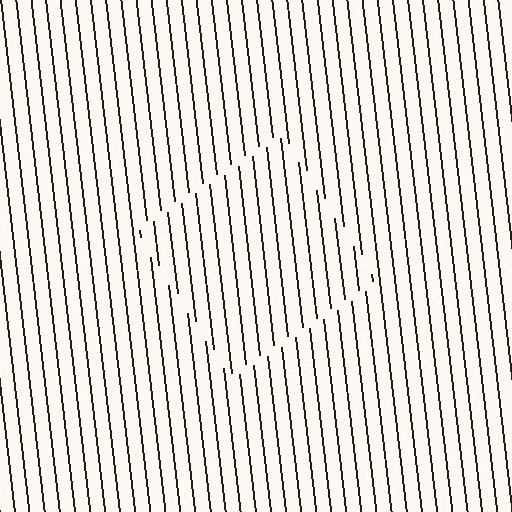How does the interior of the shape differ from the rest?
The interior of the shape contains the same grating, shifted by half a period — the contour is defined by the phase discontinuity where line-ends from the inner and outer gratings abut.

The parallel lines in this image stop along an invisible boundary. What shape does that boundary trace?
An illusory square. The interior of the shape contains the same grating, shifted by half a period — the contour is defined by the phase discontinuity where line-ends from the inner and outer gratings abut.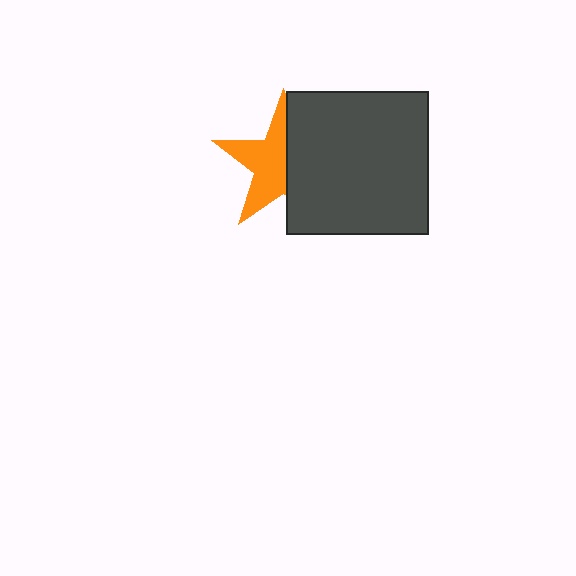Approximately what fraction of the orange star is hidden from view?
Roughly 46% of the orange star is hidden behind the dark gray square.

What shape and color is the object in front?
The object in front is a dark gray square.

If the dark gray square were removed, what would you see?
You would see the complete orange star.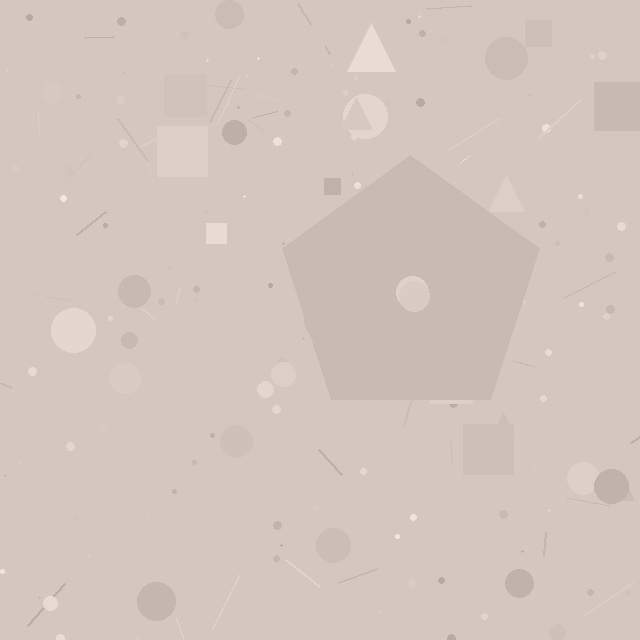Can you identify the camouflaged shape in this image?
The camouflaged shape is a pentagon.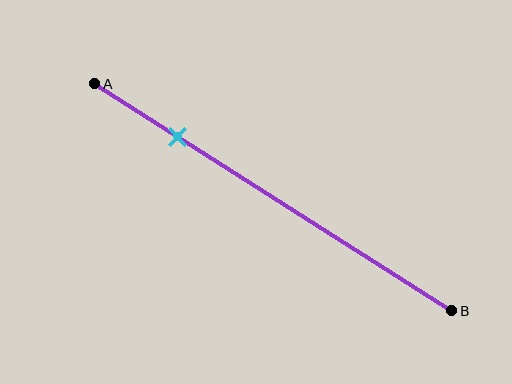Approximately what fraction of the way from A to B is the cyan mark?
The cyan mark is approximately 25% of the way from A to B.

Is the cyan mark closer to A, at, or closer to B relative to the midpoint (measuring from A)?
The cyan mark is closer to point A than the midpoint of segment AB.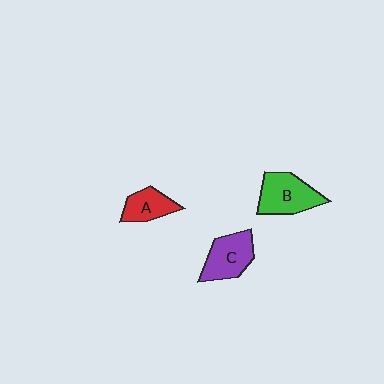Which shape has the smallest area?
Shape A (red).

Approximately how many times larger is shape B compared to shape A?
Approximately 1.5 times.